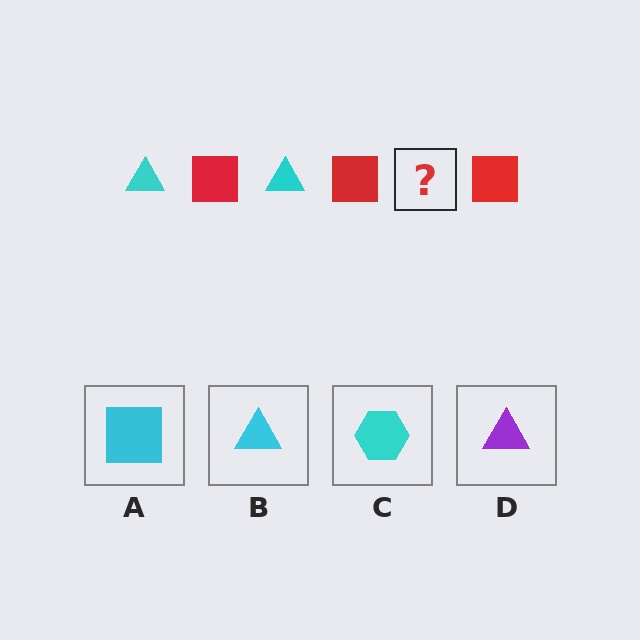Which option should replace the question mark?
Option B.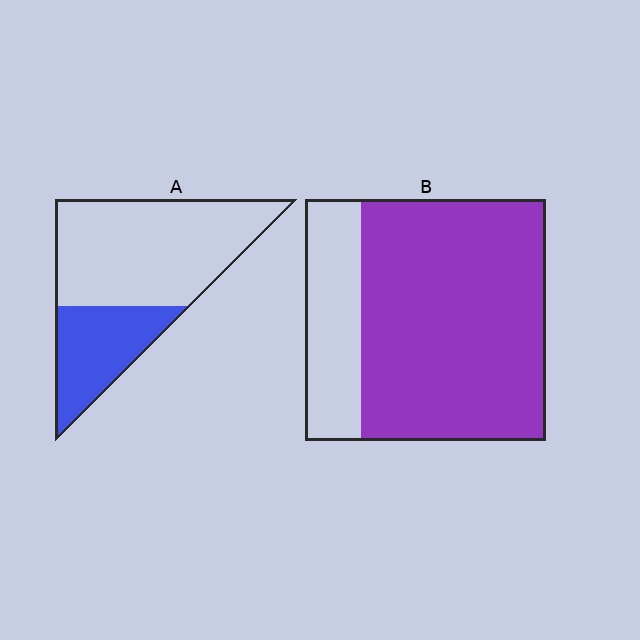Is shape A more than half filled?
No.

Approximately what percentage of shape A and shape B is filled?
A is approximately 30% and B is approximately 75%.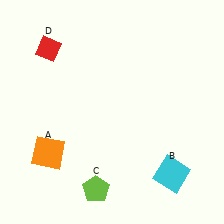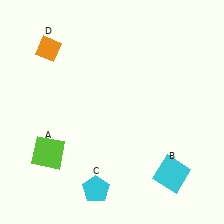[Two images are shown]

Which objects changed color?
A changed from orange to lime. C changed from lime to cyan. D changed from red to orange.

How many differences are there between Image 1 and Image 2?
There are 3 differences between the two images.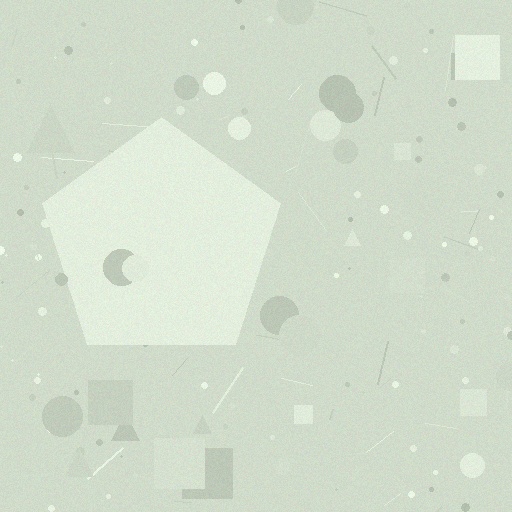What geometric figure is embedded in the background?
A pentagon is embedded in the background.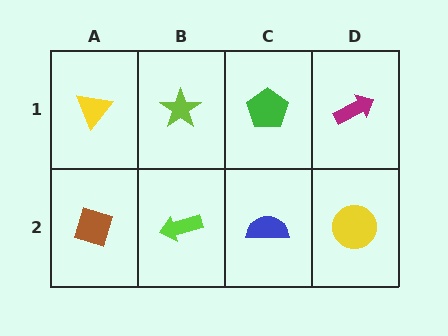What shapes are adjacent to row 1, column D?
A yellow circle (row 2, column D), a green pentagon (row 1, column C).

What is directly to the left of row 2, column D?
A blue semicircle.